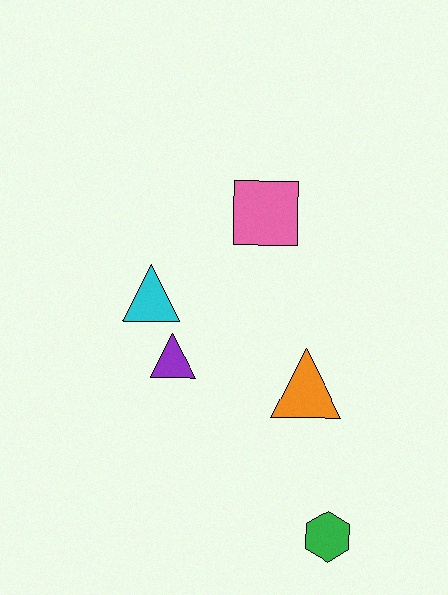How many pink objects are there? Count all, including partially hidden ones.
There is 1 pink object.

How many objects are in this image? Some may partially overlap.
There are 5 objects.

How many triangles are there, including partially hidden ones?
There are 3 triangles.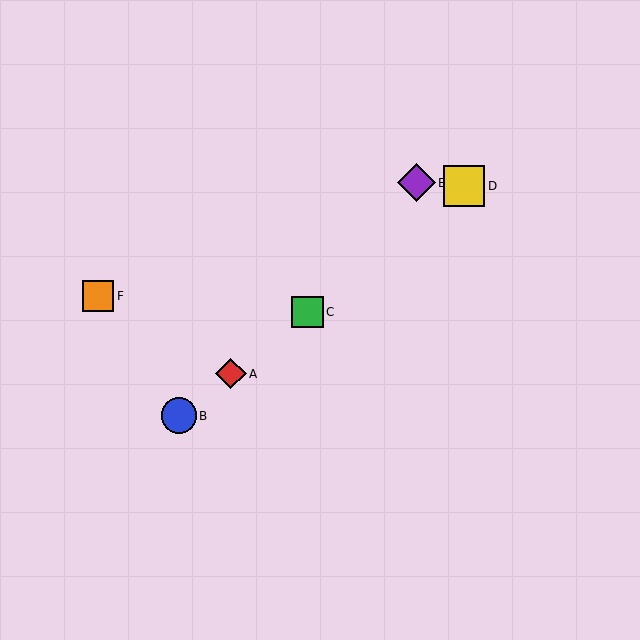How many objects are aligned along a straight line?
4 objects (A, B, C, D) are aligned along a straight line.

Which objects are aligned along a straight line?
Objects A, B, C, D are aligned along a straight line.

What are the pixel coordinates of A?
Object A is at (231, 374).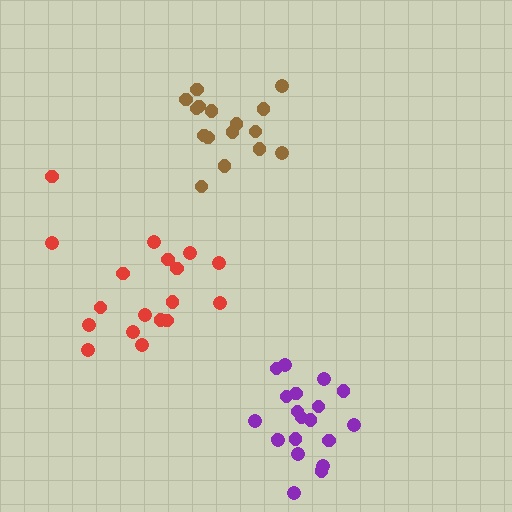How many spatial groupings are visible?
There are 3 spatial groupings.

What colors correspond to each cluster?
The clusters are colored: brown, purple, red.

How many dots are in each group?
Group 1: 16 dots, Group 2: 20 dots, Group 3: 18 dots (54 total).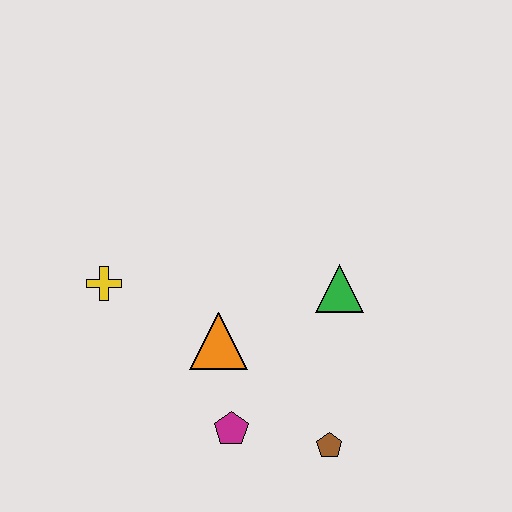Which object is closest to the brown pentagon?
The magenta pentagon is closest to the brown pentagon.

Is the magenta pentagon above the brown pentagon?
Yes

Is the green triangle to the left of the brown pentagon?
No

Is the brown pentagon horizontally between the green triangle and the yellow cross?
Yes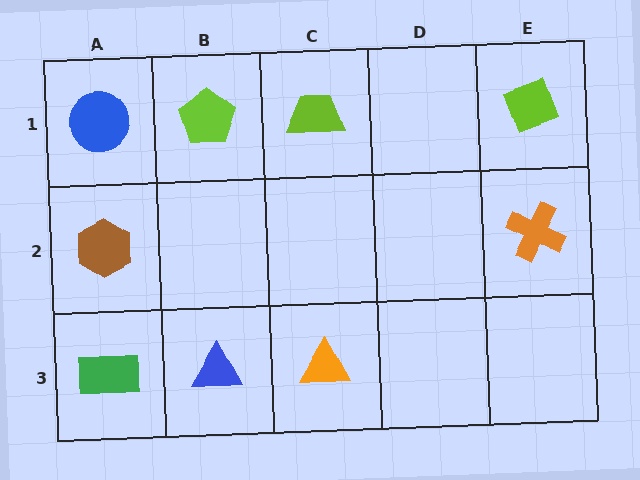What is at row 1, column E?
A lime diamond.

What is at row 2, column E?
An orange cross.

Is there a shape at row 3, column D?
No, that cell is empty.